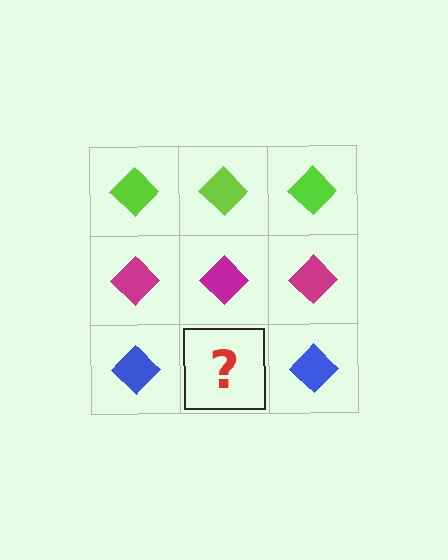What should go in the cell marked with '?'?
The missing cell should contain a blue diamond.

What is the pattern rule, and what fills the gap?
The rule is that each row has a consistent color. The gap should be filled with a blue diamond.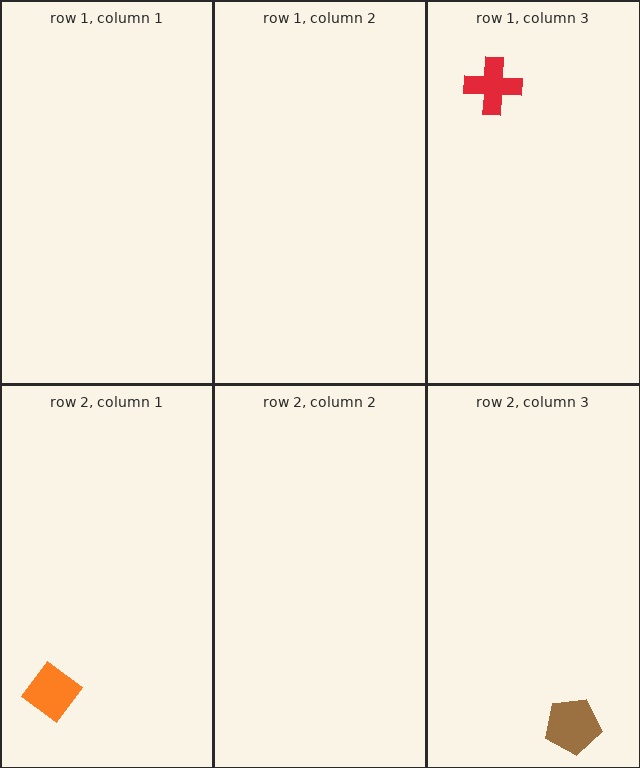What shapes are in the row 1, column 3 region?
The red cross.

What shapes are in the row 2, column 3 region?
The brown pentagon.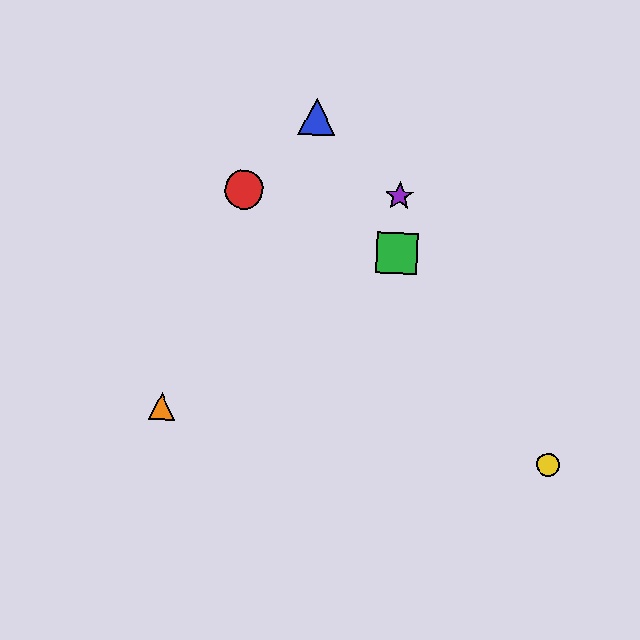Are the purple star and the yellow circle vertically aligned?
No, the purple star is at x≈399 and the yellow circle is at x≈548.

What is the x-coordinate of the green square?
The green square is at x≈397.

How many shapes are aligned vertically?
2 shapes (the green square, the purple star) are aligned vertically.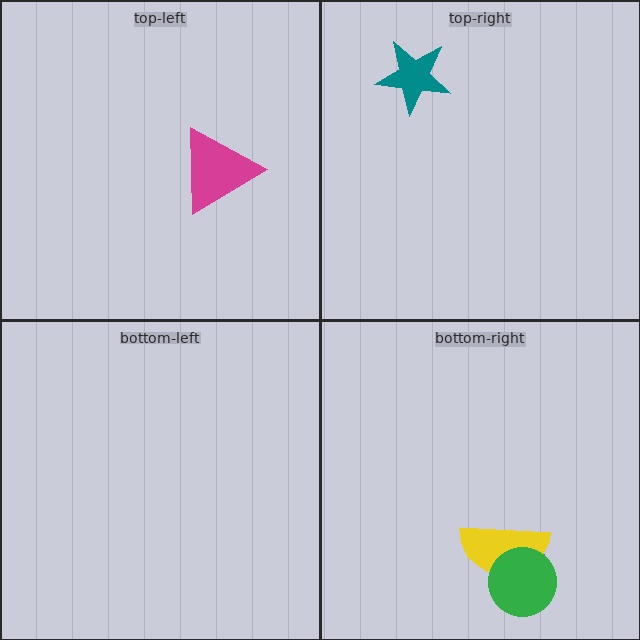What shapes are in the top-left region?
The magenta triangle.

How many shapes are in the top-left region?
1.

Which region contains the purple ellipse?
The bottom-right region.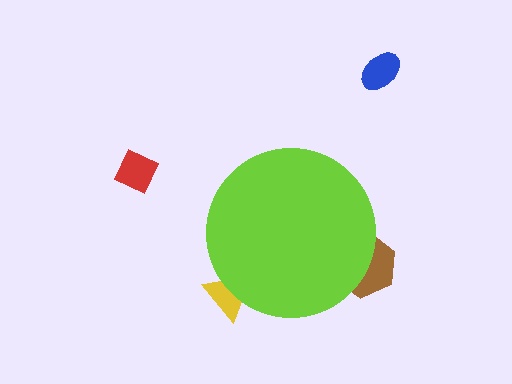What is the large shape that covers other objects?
A lime circle.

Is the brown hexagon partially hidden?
Yes, the brown hexagon is partially hidden behind the lime circle.